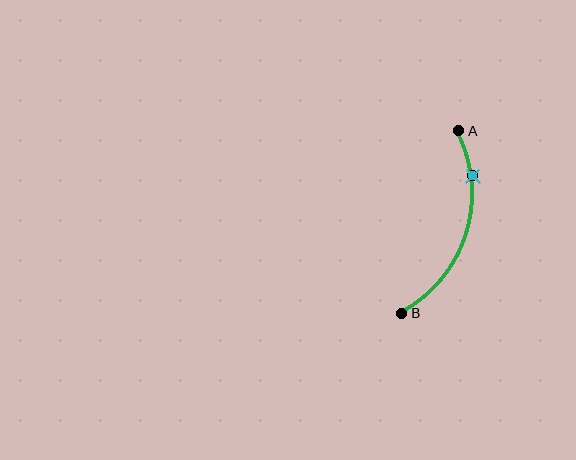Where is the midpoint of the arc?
The arc midpoint is the point on the curve farthest from the straight line joining A and B. It sits to the right of that line.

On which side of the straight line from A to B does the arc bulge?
The arc bulges to the right of the straight line connecting A and B.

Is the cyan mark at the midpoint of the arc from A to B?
No. The cyan mark lies on the arc but is closer to endpoint A. The arc midpoint would be at the point on the curve equidistant along the arc from both A and B.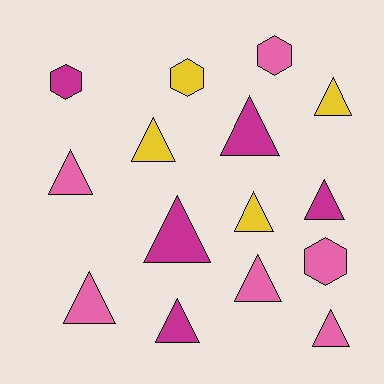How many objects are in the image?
There are 15 objects.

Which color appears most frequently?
Pink, with 6 objects.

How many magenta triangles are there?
There are 4 magenta triangles.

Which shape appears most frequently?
Triangle, with 11 objects.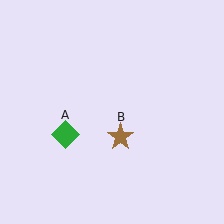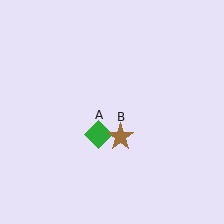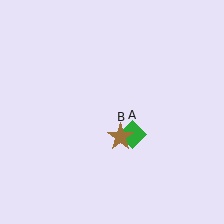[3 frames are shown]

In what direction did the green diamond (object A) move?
The green diamond (object A) moved right.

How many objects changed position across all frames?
1 object changed position: green diamond (object A).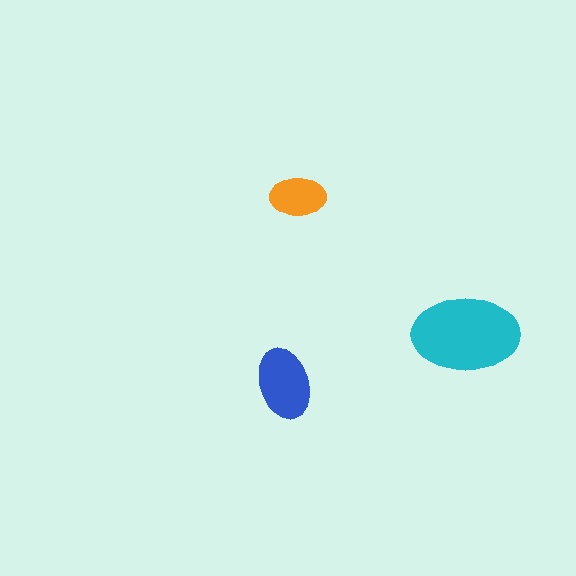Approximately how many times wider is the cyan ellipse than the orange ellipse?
About 2 times wider.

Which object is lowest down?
The blue ellipse is bottommost.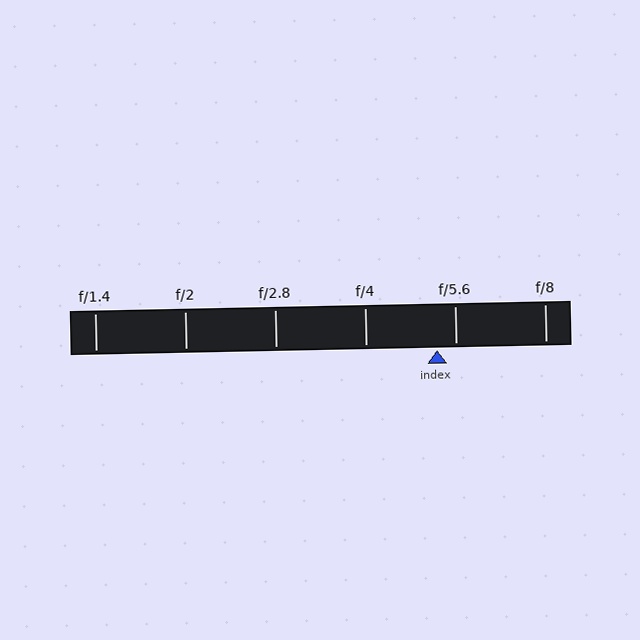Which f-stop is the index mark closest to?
The index mark is closest to f/5.6.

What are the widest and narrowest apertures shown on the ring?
The widest aperture shown is f/1.4 and the narrowest is f/8.